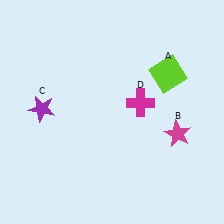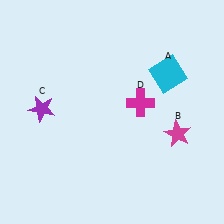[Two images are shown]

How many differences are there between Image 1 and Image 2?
There is 1 difference between the two images.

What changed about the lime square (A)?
In Image 1, A is lime. In Image 2, it changed to cyan.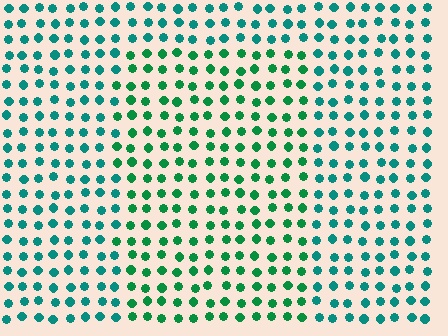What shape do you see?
I see a rectangle.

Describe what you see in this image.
The image is filled with small teal elements in a uniform arrangement. A rectangle-shaped region is visible where the elements are tinted to a slightly different hue, forming a subtle color boundary.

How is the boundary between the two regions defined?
The boundary is defined purely by a slight shift in hue (about 30 degrees). Spacing, size, and orientation are identical on both sides.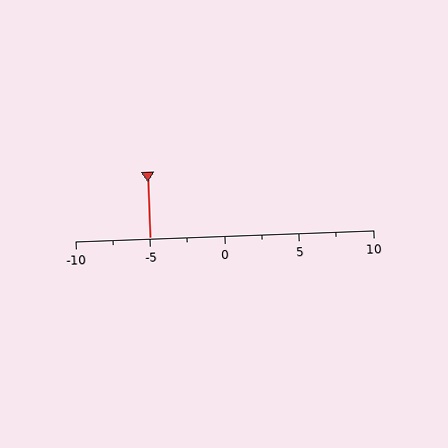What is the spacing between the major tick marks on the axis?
The major ticks are spaced 5 apart.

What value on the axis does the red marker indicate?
The marker indicates approximately -5.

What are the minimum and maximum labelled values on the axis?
The axis runs from -10 to 10.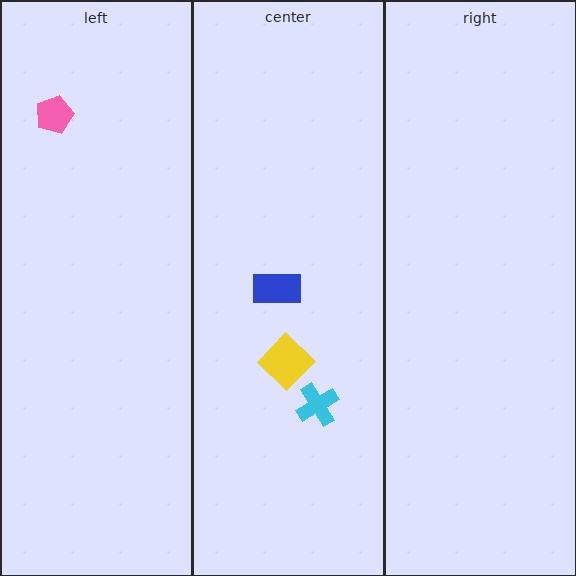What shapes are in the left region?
The pink pentagon.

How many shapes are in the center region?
3.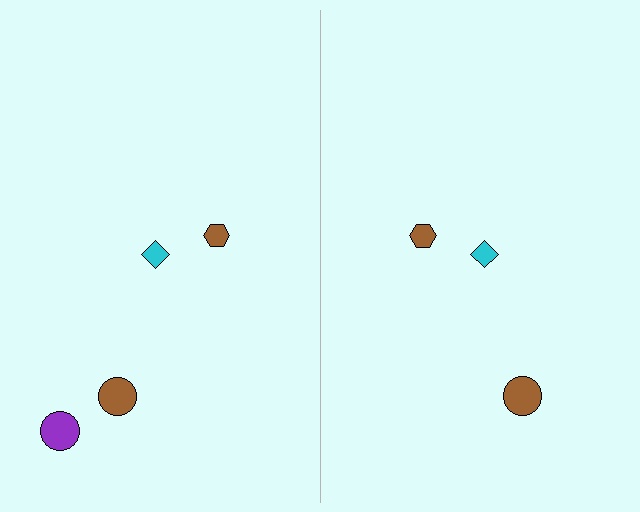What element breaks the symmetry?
A purple circle is missing from the right side.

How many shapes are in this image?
There are 7 shapes in this image.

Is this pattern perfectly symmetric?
No, the pattern is not perfectly symmetric. A purple circle is missing from the right side.